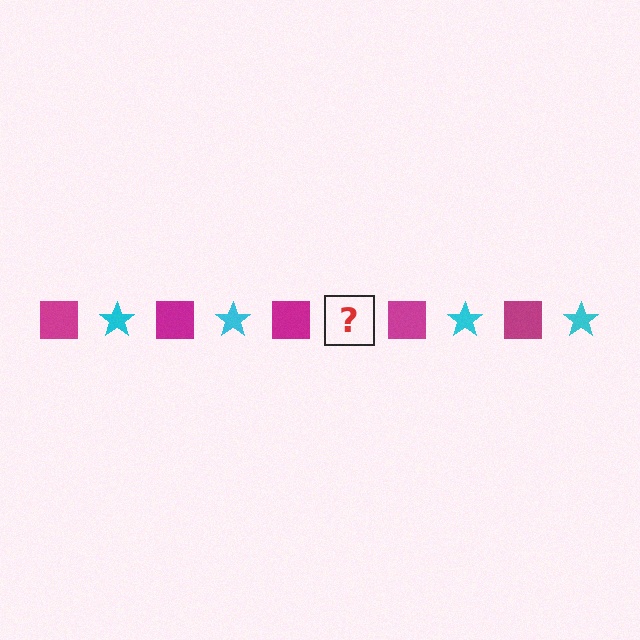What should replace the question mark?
The question mark should be replaced with a cyan star.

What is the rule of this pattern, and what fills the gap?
The rule is that the pattern alternates between magenta square and cyan star. The gap should be filled with a cyan star.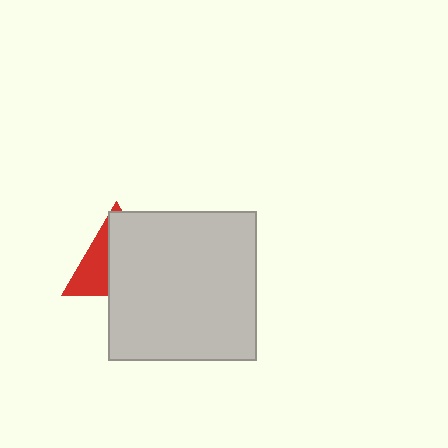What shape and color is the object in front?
The object in front is a light gray square.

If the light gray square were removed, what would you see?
You would see the complete red triangle.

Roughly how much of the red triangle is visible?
A small part of it is visible (roughly 37%).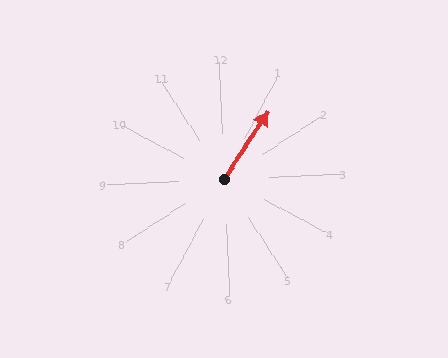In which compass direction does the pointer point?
Northeast.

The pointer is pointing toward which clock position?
Roughly 1 o'clock.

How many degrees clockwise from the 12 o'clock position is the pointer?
Approximately 36 degrees.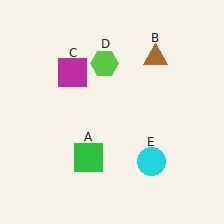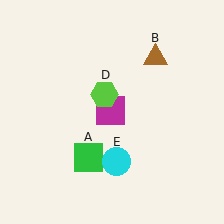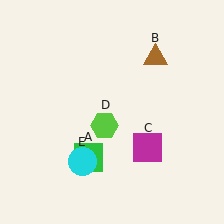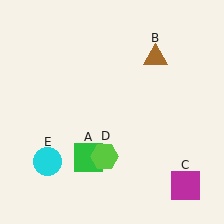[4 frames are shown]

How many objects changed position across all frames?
3 objects changed position: magenta square (object C), lime hexagon (object D), cyan circle (object E).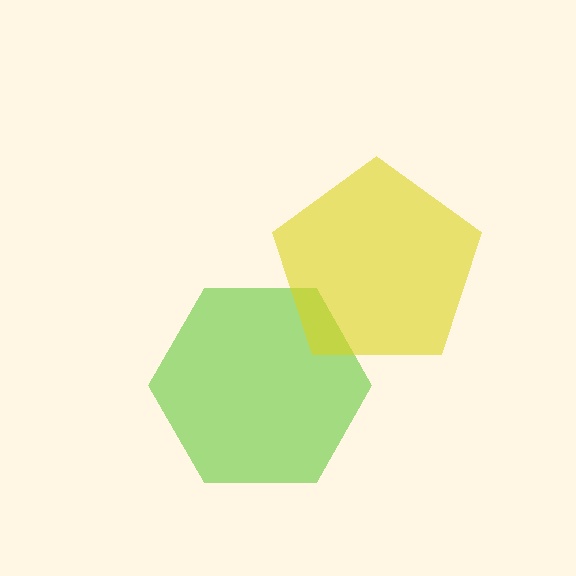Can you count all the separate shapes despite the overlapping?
Yes, there are 2 separate shapes.